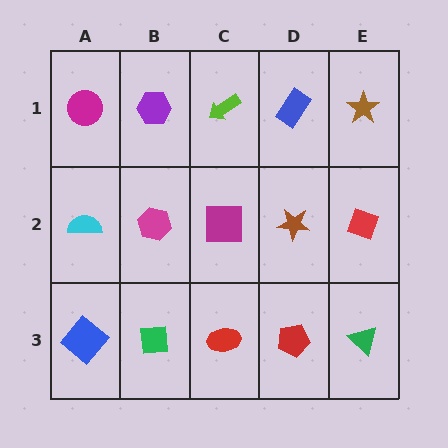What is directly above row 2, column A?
A magenta circle.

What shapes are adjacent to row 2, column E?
A brown star (row 1, column E), a green triangle (row 3, column E), a brown star (row 2, column D).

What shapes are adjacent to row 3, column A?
A cyan semicircle (row 2, column A), a green square (row 3, column B).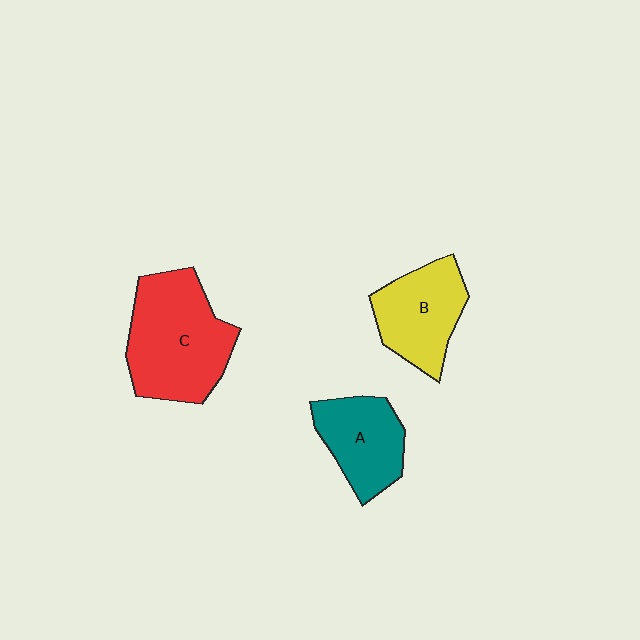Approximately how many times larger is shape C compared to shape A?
Approximately 1.6 times.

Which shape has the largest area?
Shape C (red).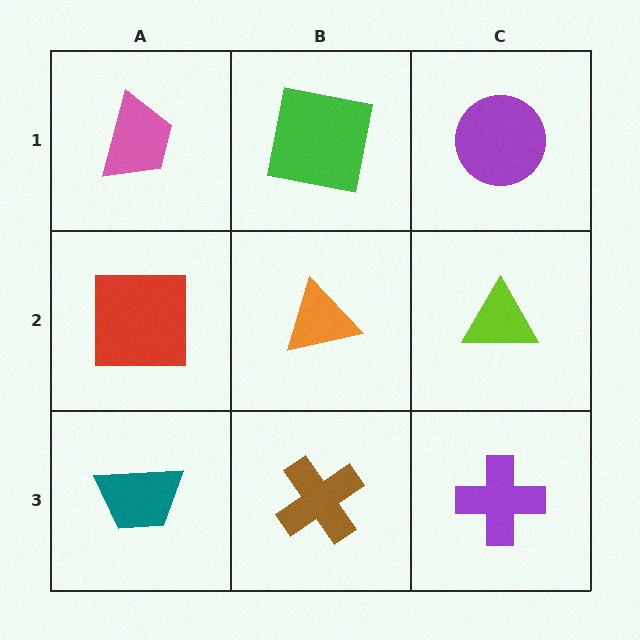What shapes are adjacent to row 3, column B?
An orange triangle (row 2, column B), a teal trapezoid (row 3, column A), a purple cross (row 3, column C).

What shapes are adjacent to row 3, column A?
A red square (row 2, column A), a brown cross (row 3, column B).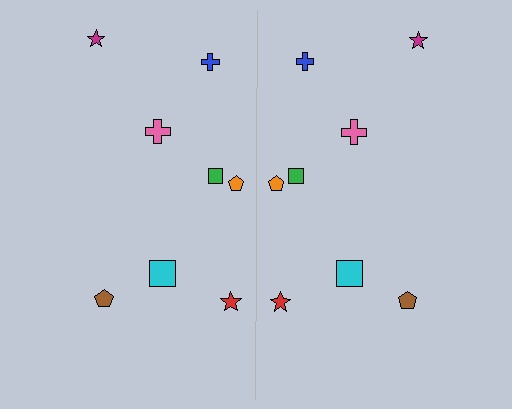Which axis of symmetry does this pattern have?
The pattern has a vertical axis of symmetry running through the center of the image.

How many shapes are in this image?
There are 16 shapes in this image.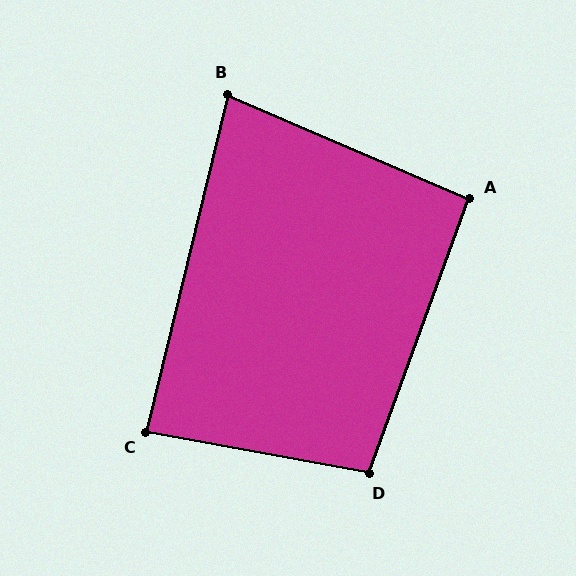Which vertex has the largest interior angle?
D, at approximately 100 degrees.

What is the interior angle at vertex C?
Approximately 87 degrees (approximately right).